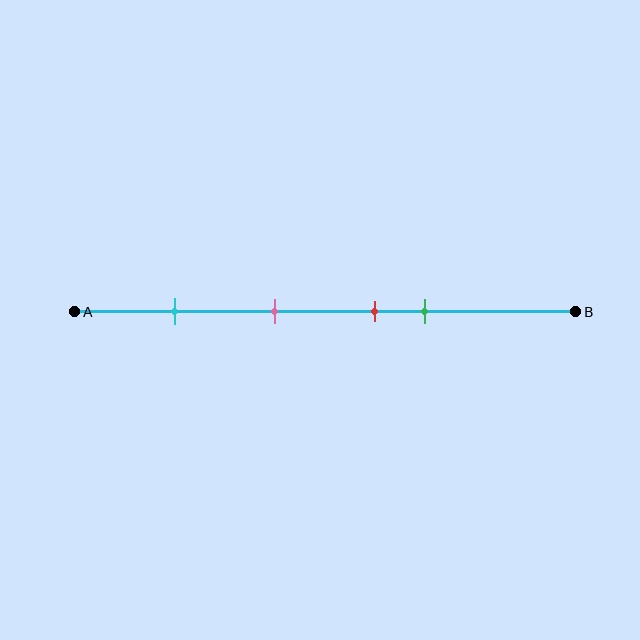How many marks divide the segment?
There are 4 marks dividing the segment.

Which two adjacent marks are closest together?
The red and green marks are the closest adjacent pair.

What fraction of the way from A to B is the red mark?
The red mark is approximately 60% (0.6) of the way from A to B.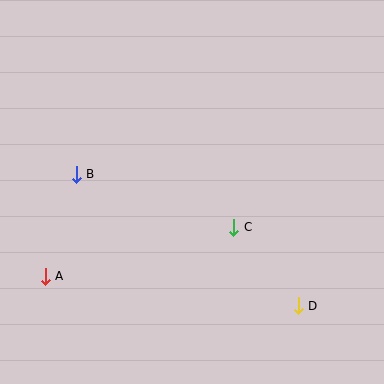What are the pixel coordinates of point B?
Point B is at (76, 174).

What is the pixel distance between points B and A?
The distance between B and A is 107 pixels.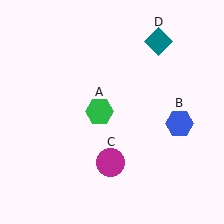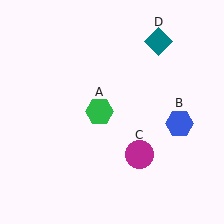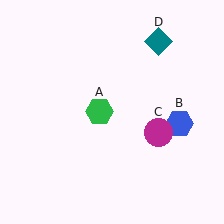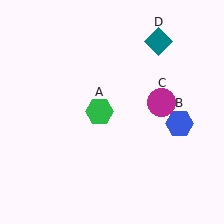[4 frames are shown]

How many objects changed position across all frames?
1 object changed position: magenta circle (object C).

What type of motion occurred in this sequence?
The magenta circle (object C) rotated counterclockwise around the center of the scene.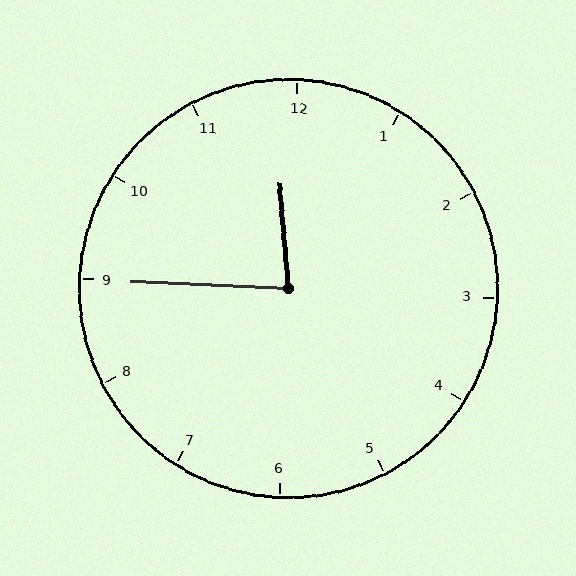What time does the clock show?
11:45.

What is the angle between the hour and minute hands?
Approximately 82 degrees.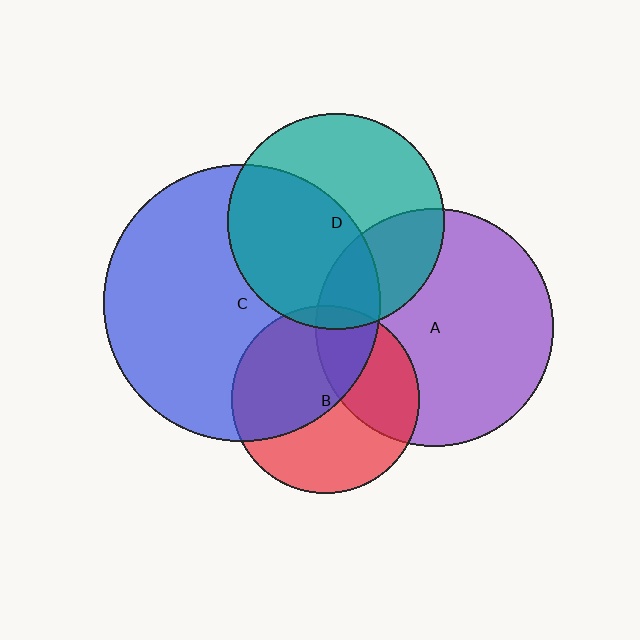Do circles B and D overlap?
Yes.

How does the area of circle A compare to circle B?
Approximately 1.6 times.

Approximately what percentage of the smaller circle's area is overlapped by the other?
Approximately 5%.